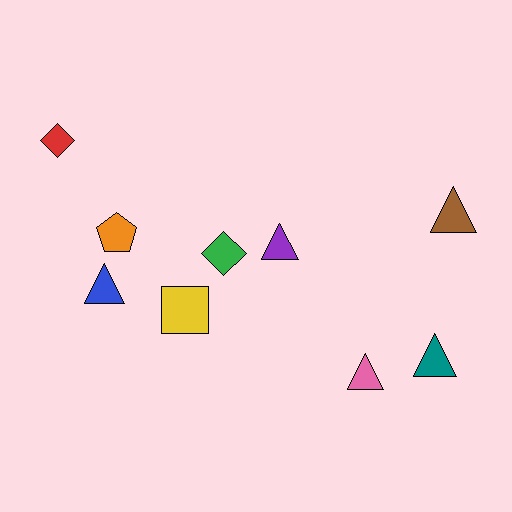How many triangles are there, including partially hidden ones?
There are 5 triangles.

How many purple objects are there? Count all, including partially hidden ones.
There is 1 purple object.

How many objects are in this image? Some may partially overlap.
There are 9 objects.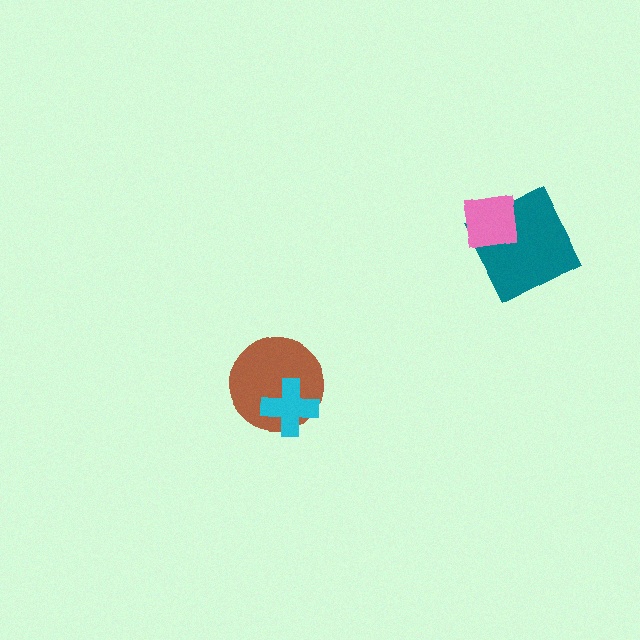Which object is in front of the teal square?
The pink square is in front of the teal square.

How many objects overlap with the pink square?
1 object overlaps with the pink square.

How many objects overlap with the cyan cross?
1 object overlaps with the cyan cross.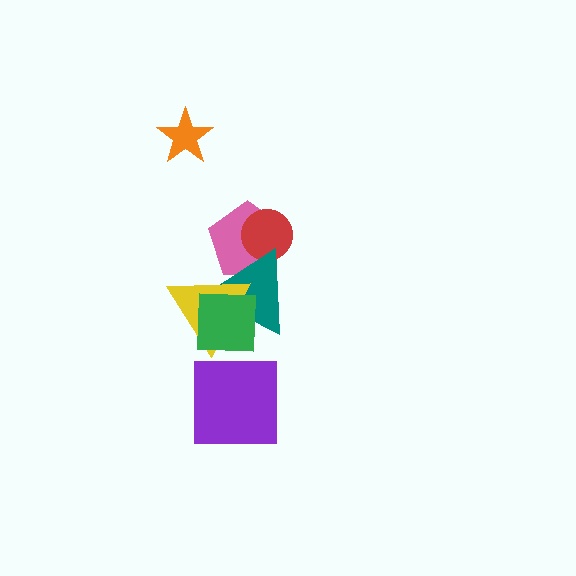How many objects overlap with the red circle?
2 objects overlap with the red circle.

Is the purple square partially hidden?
No, no other shape covers it.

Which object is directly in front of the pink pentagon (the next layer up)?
The red circle is directly in front of the pink pentagon.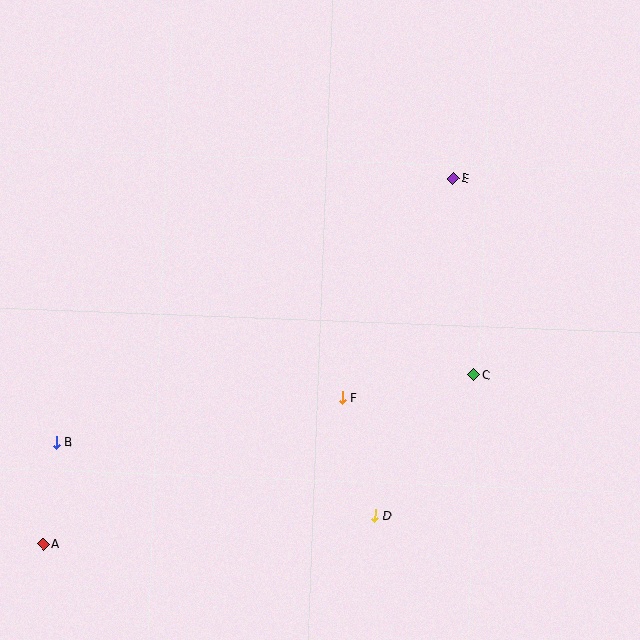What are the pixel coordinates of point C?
Point C is at (474, 375).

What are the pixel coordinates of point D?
Point D is at (375, 515).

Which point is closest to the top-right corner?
Point E is closest to the top-right corner.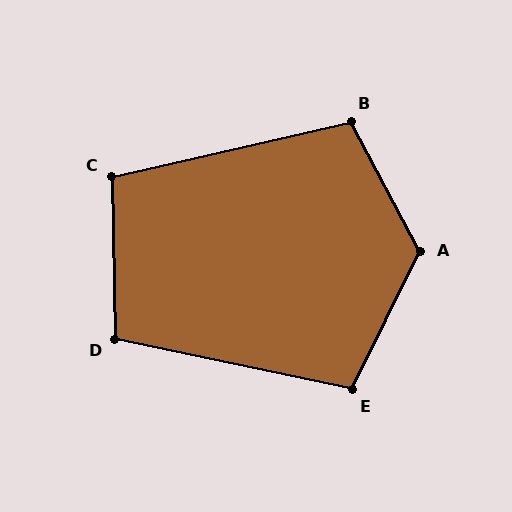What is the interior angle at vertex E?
Approximately 104 degrees (obtuse).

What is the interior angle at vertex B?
Approximately 105 degrees (obtuse).